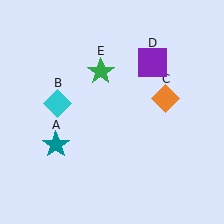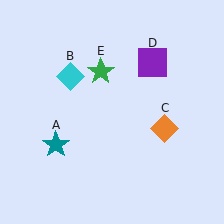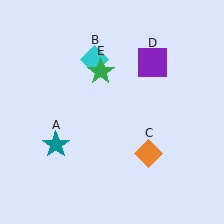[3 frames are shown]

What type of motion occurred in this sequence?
The cyan diamond (object B), orange diamond (object C) rotated clockwise around the center of the scene.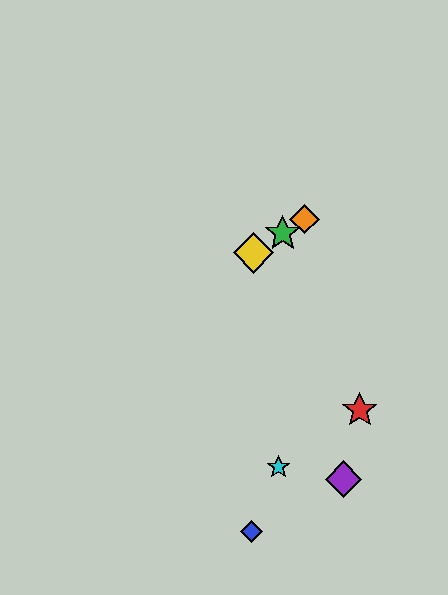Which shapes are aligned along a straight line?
The green star, the yellow diamond, the orange diamond are aligned along a straight line.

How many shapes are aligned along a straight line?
3 shapes (the green star, the yellow diamond, the orange diamond) are aligned along a straight line.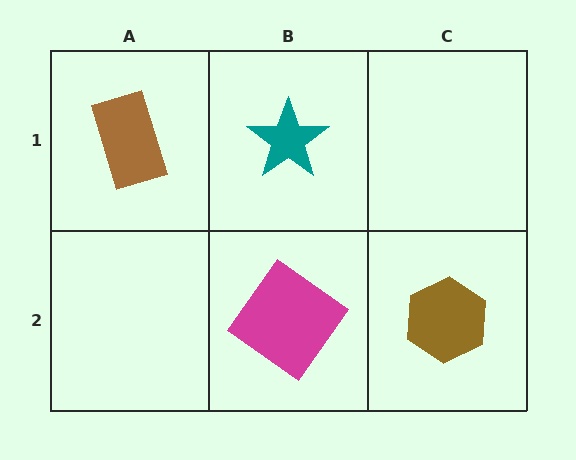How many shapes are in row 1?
2 shapes.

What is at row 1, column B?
A teal star.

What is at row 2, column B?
A magenta diamond.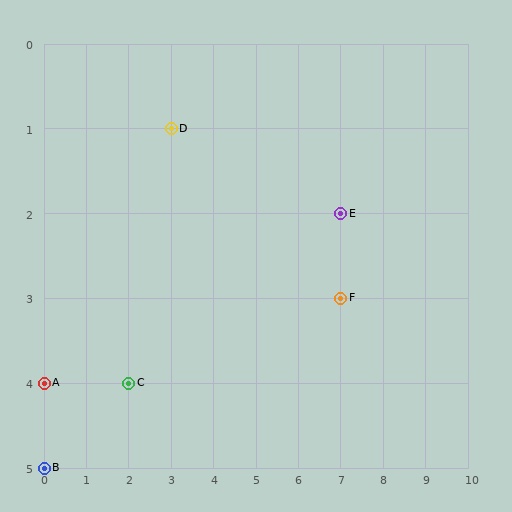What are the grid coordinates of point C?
Point C is at grid coordinates (2, 4).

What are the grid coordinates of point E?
Point E is at grid coordinates (7, 2).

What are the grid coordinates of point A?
Point A is at grid coordinates (0, 4).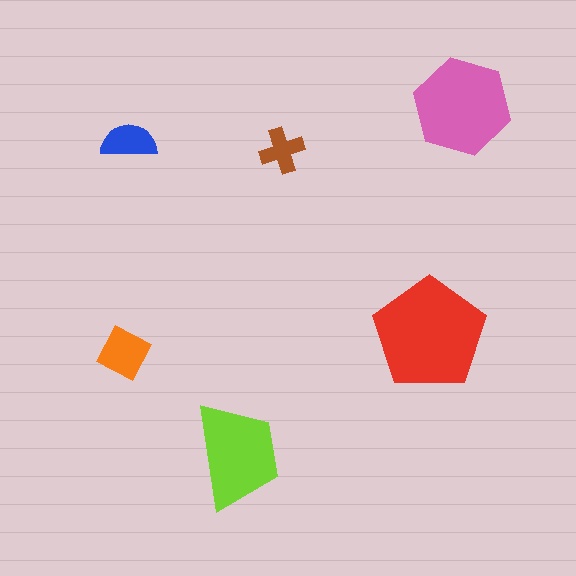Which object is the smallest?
The brown cross.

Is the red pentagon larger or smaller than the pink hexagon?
Larger.